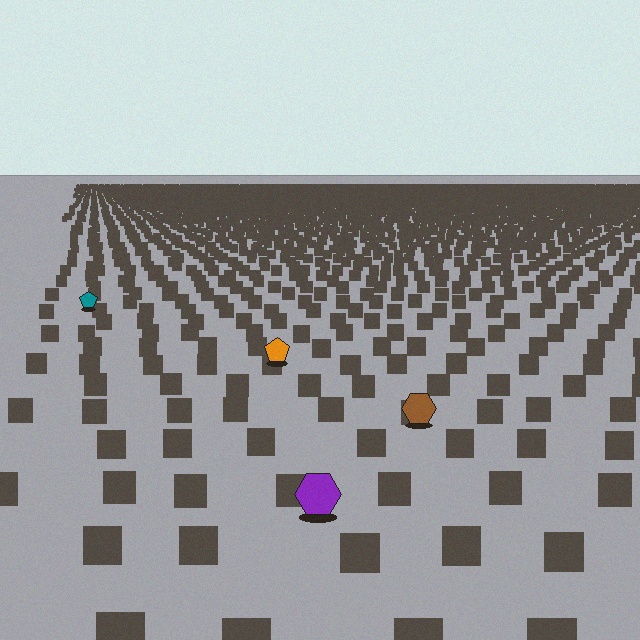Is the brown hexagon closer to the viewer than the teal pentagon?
Yes. The brown hexagon is closer — you can tell from the texture gradient: the ground texture is coarser near it.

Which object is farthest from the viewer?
The teal pentagon is farthest from the viewer. It appears smaller and the ground texture around it is denser.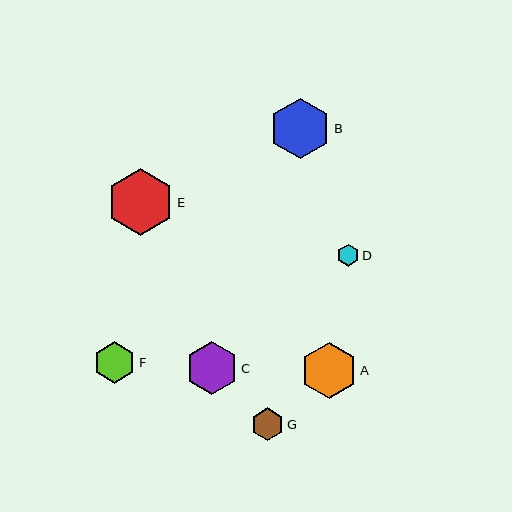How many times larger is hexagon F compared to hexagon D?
Hexagon F is approximately 1.9 times the size of hexagon D.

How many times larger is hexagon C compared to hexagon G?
Hexagon C is approximately 1.6 times the size of hexagon G.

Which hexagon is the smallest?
Hexagon D is the smallest with a size of approximately 22 pixels.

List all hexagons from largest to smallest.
From largest to smallest: E, B, A, C, F, G, D.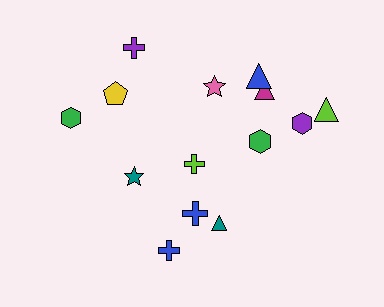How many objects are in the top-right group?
There are 6 objects.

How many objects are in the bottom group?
There are 5 objects.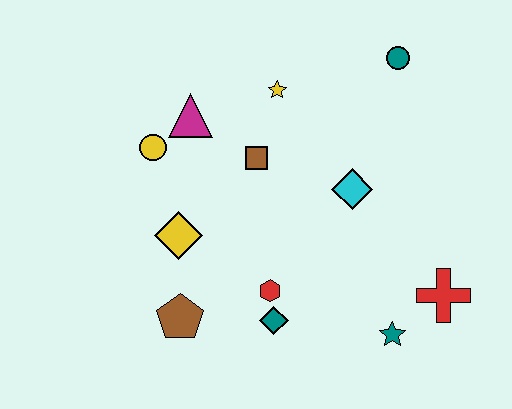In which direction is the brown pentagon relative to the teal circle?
The brown pentagon is below the teal circle.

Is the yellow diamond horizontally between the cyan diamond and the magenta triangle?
No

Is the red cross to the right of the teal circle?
Yes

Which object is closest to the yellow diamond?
The brown pentagon is closest to the yellow diamond.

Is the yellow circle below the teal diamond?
No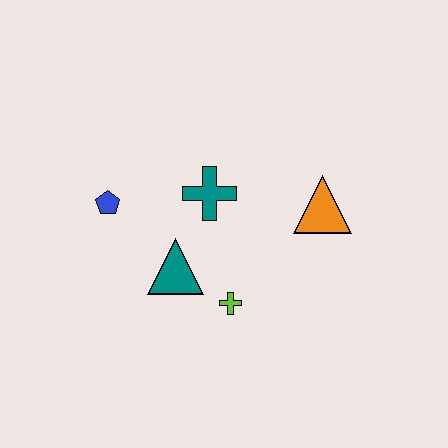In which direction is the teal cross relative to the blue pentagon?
The teal cross is to the right of the blue pentagon.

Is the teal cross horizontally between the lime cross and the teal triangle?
Yes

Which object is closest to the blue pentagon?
The teal triangle is closest to the blue pentagon.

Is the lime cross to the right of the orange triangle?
No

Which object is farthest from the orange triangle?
The blue pentagon is farthest from the orange triangle.